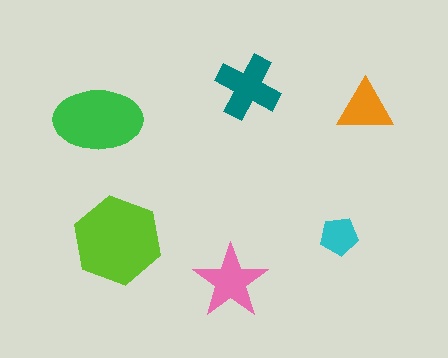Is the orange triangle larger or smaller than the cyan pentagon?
Larger.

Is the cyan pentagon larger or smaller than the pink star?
Smaller.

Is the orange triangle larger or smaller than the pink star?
Smaller.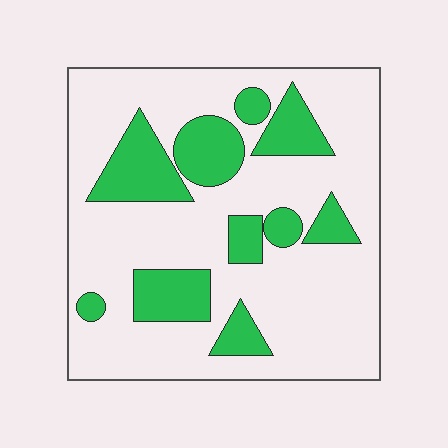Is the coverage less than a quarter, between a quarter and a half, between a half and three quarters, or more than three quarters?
Between a quarter and a half.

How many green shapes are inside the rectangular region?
10.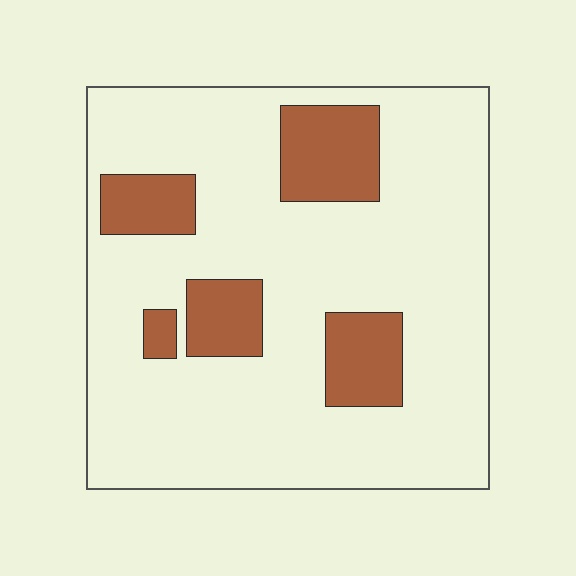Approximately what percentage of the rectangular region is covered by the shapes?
Approximately 20%.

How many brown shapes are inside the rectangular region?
5.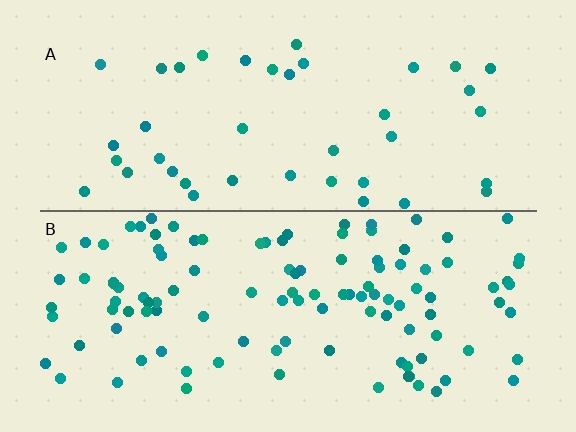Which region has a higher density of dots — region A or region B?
B (the bottom).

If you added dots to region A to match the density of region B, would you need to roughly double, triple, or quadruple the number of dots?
Approximately triple.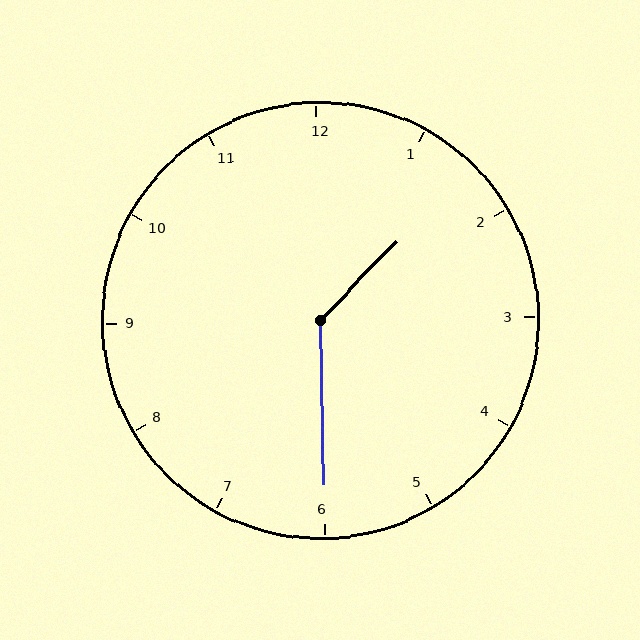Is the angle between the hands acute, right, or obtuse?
It is obtuse.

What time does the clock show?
1:30.